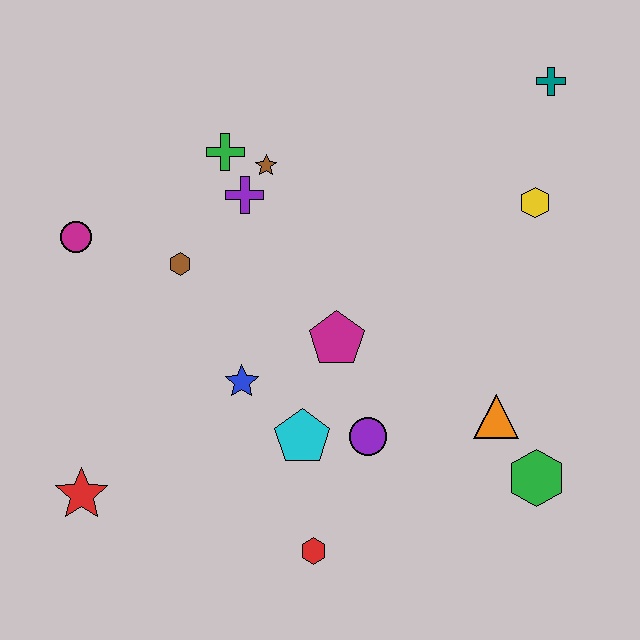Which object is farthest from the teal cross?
The red star is farthest from the teal cross.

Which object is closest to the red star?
The blue star is closest to the red star.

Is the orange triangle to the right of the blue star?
Yes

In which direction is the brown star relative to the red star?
The brown star is above the red star.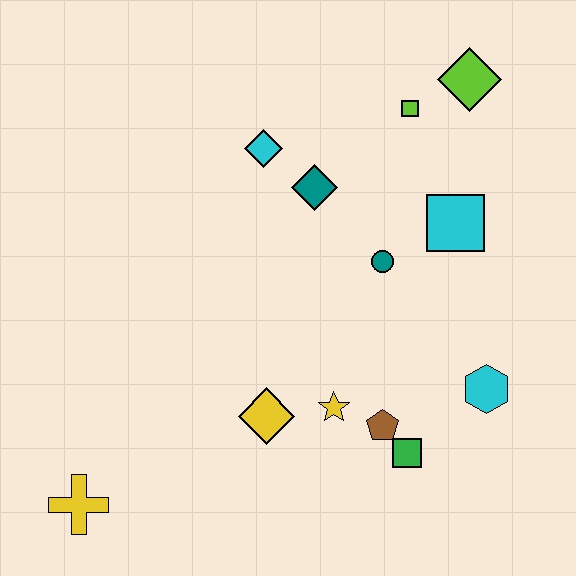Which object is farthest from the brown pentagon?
The lime diamond is farthest from the brown pentagon.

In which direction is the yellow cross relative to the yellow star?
The yellow cross is to the left of the yellow star.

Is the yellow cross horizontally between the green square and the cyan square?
No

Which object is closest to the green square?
The brown pentagon is closest to the green square.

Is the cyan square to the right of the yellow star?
Yes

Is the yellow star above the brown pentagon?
Yes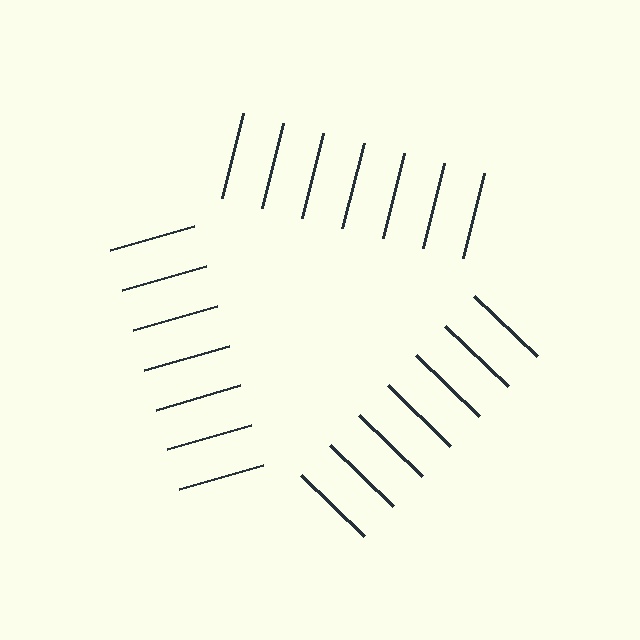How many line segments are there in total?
21 — 7 along each of the 3 edges.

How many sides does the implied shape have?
3 sides — the line-ends trace a triangle.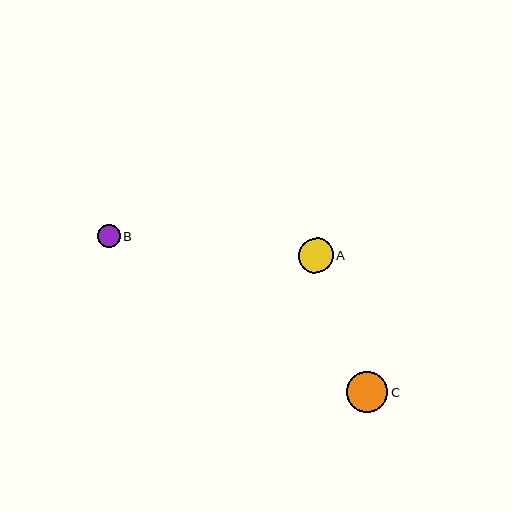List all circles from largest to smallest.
From largest to smallest: C, A, B.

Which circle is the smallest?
Circle B is the smallest with a size of approximately 23 pixels.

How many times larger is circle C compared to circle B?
Circle C is approximately 1.8 times the size of circle B.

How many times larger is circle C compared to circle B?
Circle C is approximately 1.8 times the size of circle B.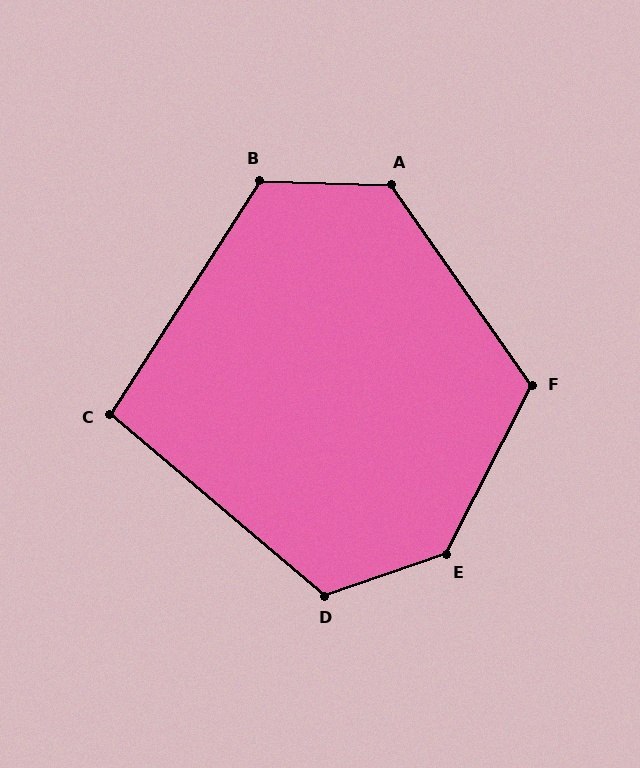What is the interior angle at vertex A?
Approximately 127 degrees (obtuse).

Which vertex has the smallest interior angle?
C, at approximately 98 degrees.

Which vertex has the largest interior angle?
E, at approximately 136 degrees.